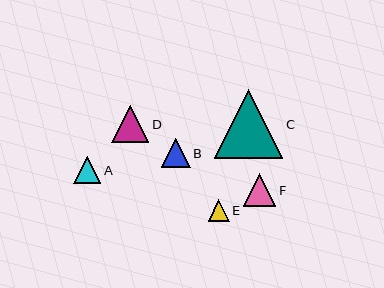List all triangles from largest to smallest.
From largest to smallest: C, D, F, B, A, E.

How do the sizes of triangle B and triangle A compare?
Triangle B and triangle A are approximately the same size.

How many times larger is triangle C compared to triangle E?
Triangle C is approximately 3.2 times the size of triangle E.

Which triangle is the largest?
Triangle C is the largest with a size of approximately 68 pixels.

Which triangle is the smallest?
Triangle E is the smallest with a size of approximately 21 pixels.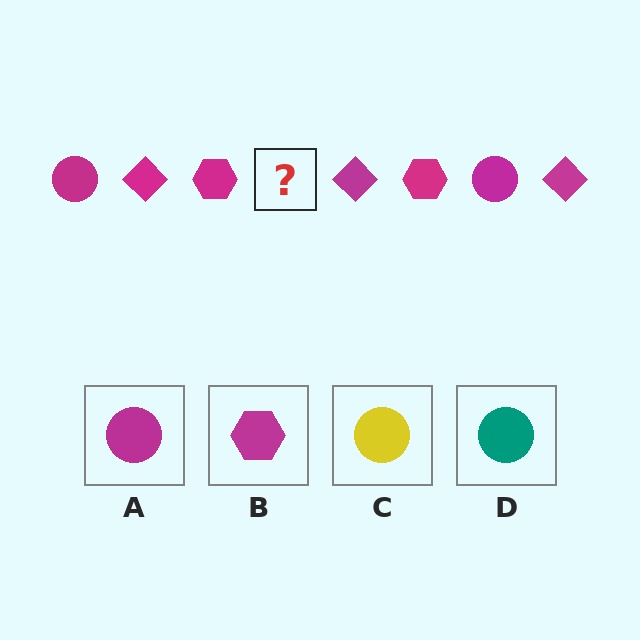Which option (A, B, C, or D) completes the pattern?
A.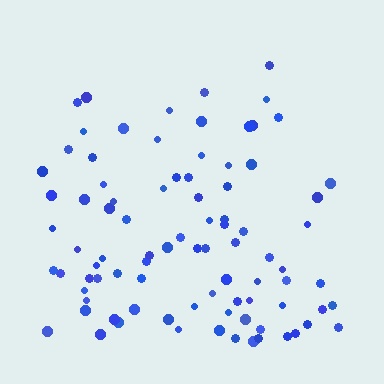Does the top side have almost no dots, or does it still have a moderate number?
Still a moderate number, just noticeably fewer than the bottom.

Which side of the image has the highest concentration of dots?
The bottom.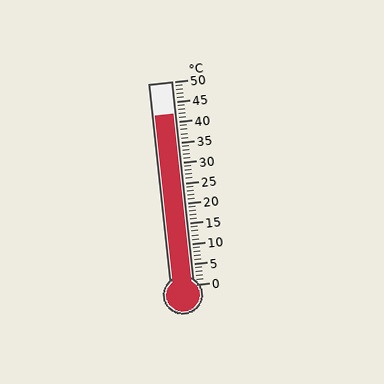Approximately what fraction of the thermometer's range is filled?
The thermometer is filled to approximately 85% of its range.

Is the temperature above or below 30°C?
The temperature is above 30°C.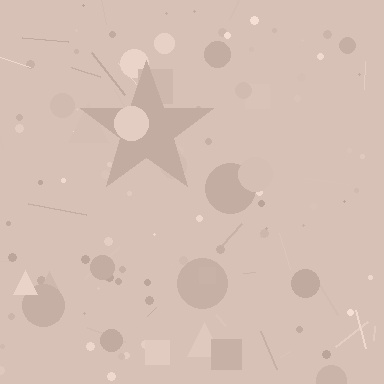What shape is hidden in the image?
A star is hidden in the image.